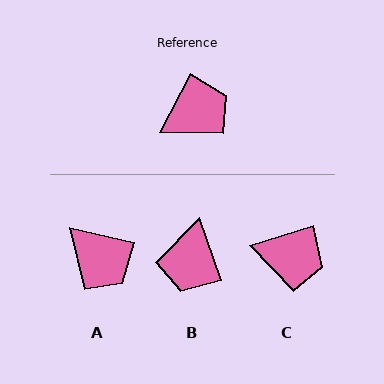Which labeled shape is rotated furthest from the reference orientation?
B, about 133 degrees away.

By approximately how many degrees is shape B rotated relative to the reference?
Approximately 133 degrees clockwise.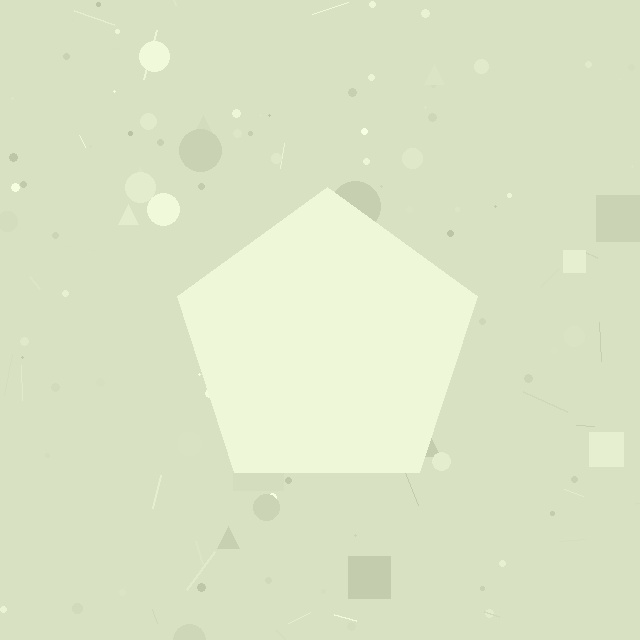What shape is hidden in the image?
A pentagon is hidden in the image.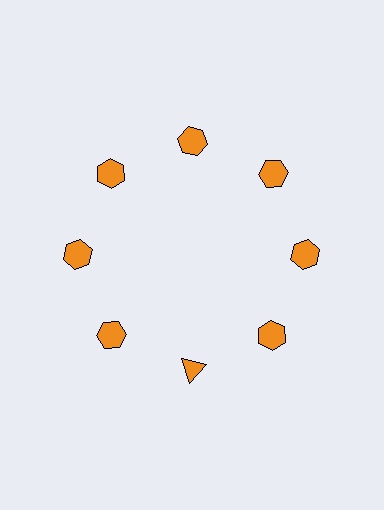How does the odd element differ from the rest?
It has a different shape: triangle instead of hexagon.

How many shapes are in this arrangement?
There are 8 shapes arranged in a ring pattern.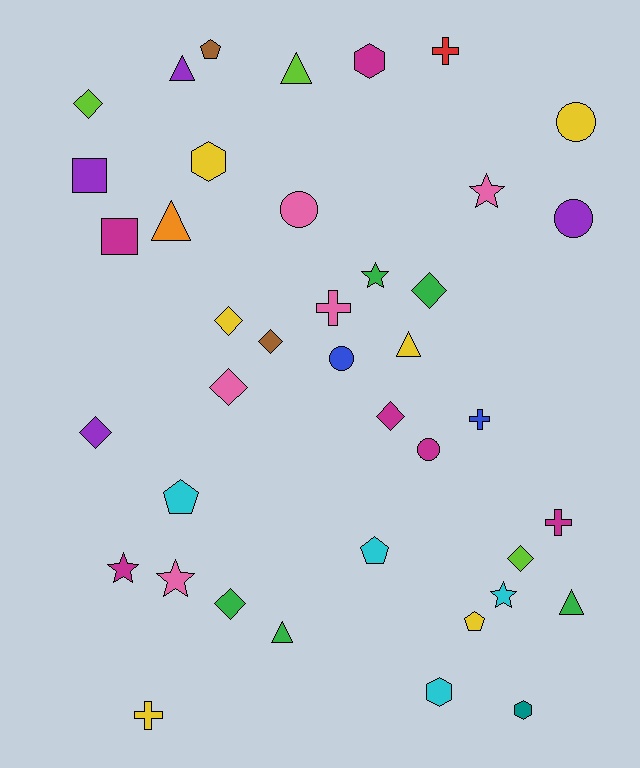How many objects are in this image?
There are 40 objects.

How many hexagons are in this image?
There are 4 hexagons.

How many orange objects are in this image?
There is 1 orange object.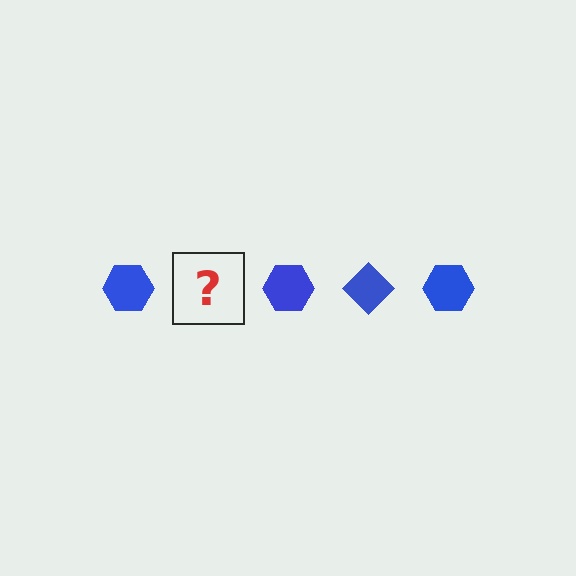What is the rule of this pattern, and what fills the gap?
The rule is that the pattern cycles through hexagon, diamond shapes in blue. The gap should be filled with a blue diamond.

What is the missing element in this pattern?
The missing element is a blue diamond.